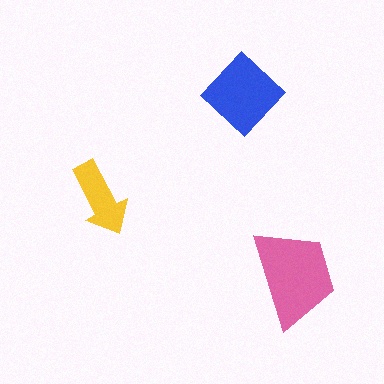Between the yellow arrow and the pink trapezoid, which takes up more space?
The pink trapezoid.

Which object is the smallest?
The yellow arrow.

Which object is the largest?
The pink trapezoid.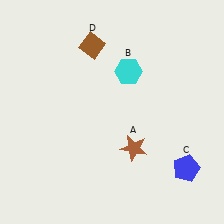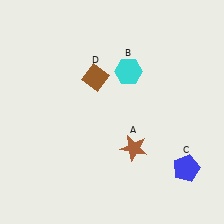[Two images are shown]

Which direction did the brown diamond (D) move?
The brown diamond (D) moved down.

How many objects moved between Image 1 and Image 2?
1 object moved between the two images.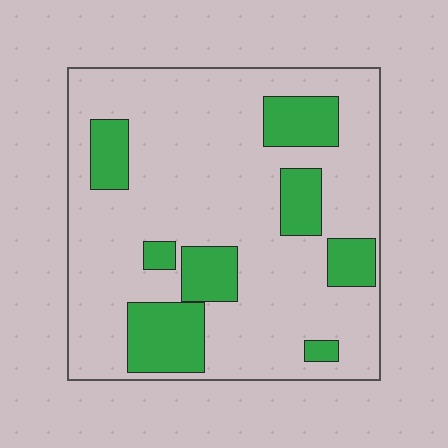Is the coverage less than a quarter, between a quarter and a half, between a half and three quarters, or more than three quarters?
Less than a quarter.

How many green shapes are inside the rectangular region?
8.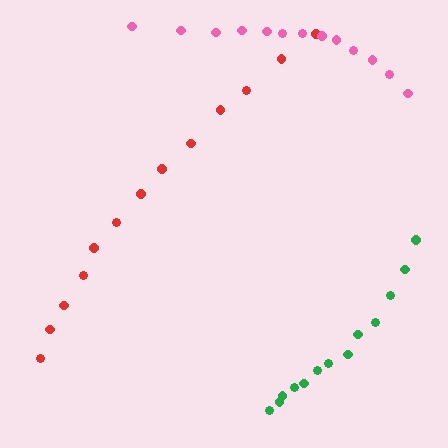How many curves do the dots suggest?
There are 3 distinct paths.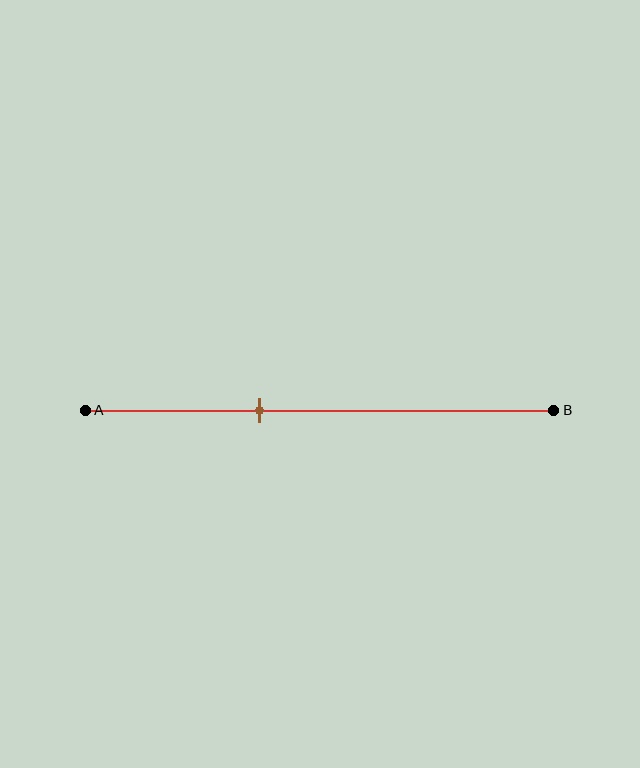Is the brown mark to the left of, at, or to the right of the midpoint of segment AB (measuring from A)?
The brown mark is to the left of the midpoint of segment AB.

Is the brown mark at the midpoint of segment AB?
No, the mark is at about 35% from A, not at the 50% midpoint.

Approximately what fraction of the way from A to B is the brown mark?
The brown mark is approximately 35% of the way from A to B.